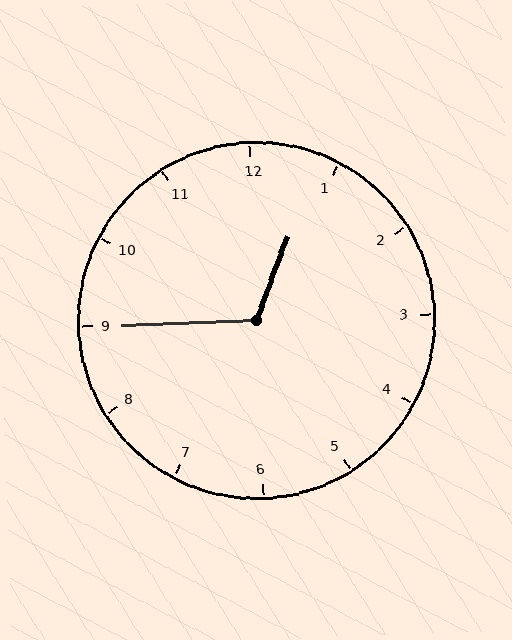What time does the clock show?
12:45.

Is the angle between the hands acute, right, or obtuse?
It is obtuse.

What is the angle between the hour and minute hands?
Approximately 112 degrees.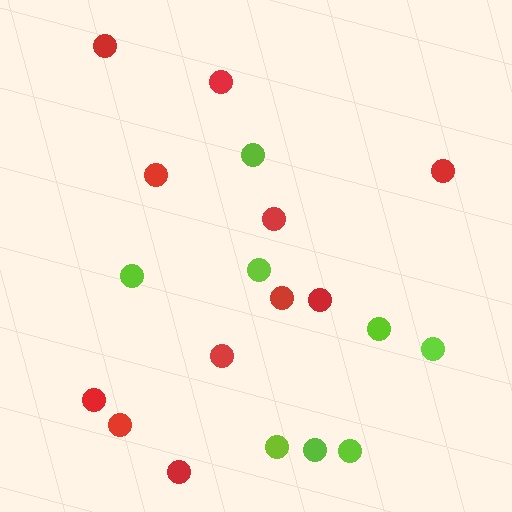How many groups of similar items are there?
There are 2 groups: one group of red circles (11) and one group of lime circles (8).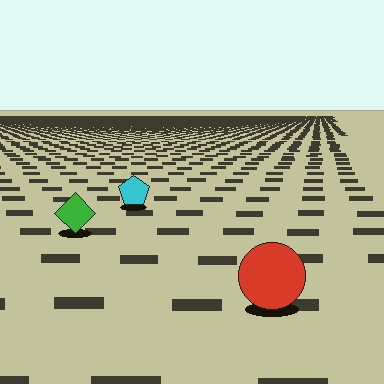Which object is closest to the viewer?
The red circle is closest. The texture marks near it are larger and more spread out.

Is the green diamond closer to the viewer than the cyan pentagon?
Yes. The green diamond is closer — you can tell from the texture gradient: the ground texture is coarser near it.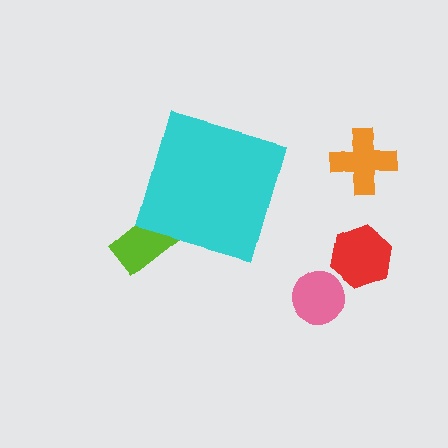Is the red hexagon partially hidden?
No, the red hexagon is fully visible.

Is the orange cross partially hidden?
No, the orange cross is fully visible.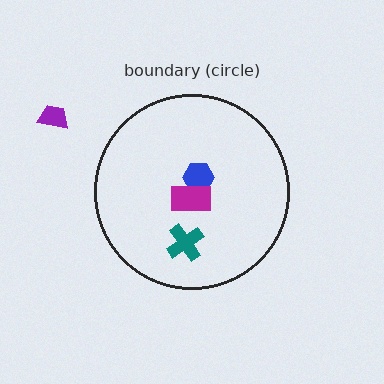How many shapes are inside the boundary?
3 inside, 1 outside.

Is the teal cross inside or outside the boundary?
Inside.